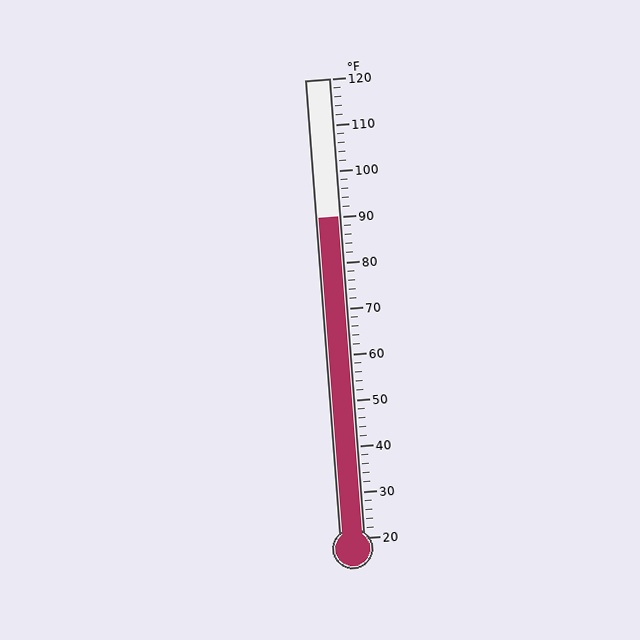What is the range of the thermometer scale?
The thermometer scale ranges from 20°F to 120°F.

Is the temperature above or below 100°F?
The temperature is below 100°F.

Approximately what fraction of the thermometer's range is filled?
The thermometer is filled to approximately 70% of its range.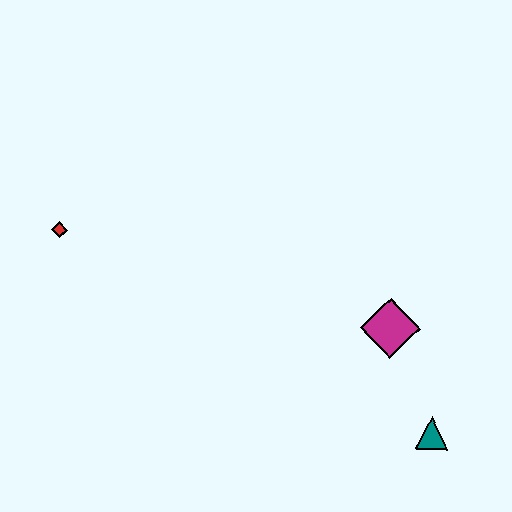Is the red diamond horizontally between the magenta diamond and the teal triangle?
No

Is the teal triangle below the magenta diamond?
Yes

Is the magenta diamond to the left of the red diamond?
No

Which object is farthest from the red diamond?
The teal triangle is farthest from the red diamond.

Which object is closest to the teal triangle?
The magenta diamond is closest to the teal triangle.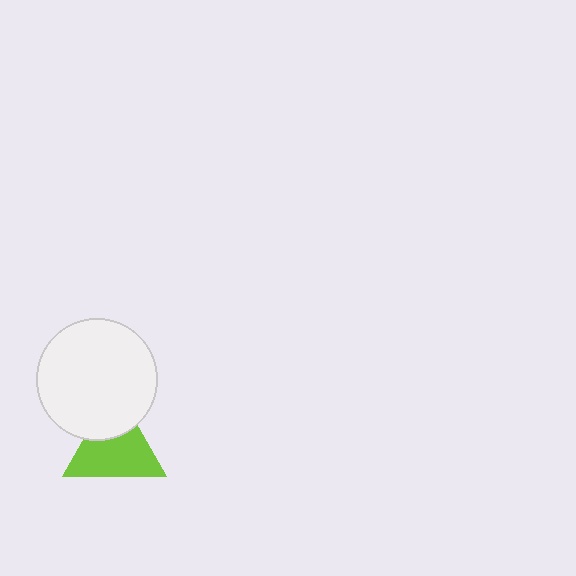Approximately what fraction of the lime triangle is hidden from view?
Roughly 31% of the lime triangle is hidden behind the white circle.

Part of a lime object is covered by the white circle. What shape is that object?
It is a triangle.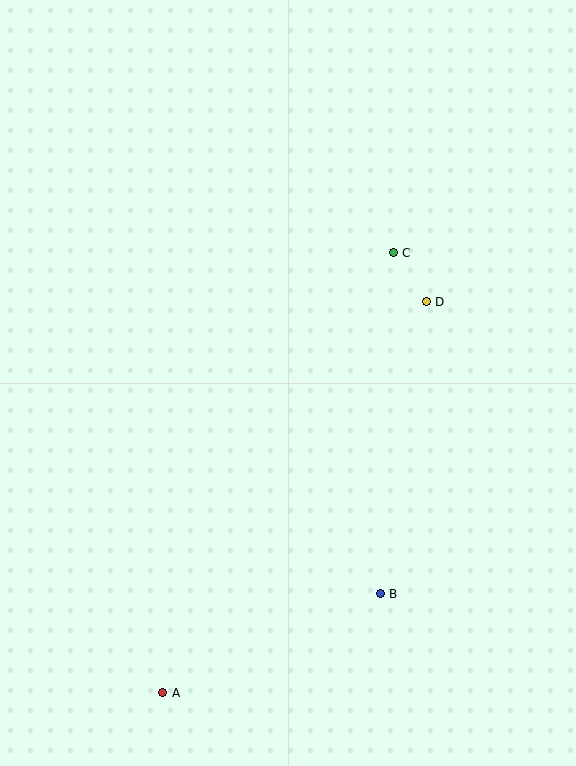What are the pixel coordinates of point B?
Point B is at (380, 594).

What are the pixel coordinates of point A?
Point A is at (163, 693).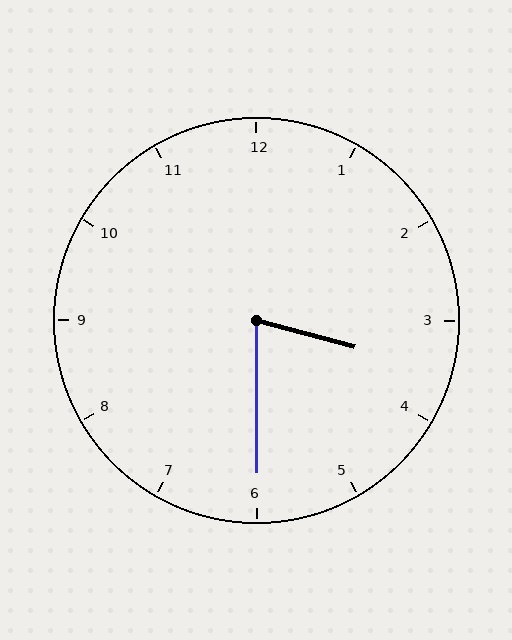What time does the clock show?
3:30.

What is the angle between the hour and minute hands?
Approximately 75 degrees.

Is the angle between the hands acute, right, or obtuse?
It is acute.